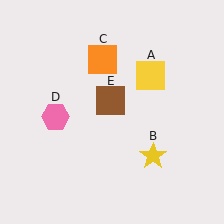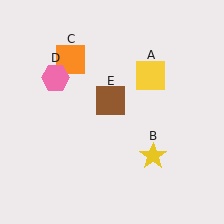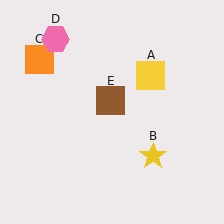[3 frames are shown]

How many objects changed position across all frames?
2 objects changed position: orange square (object C), pink hexagon (object D).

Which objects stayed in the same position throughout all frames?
Yellow square (object A) and yellow star (object B) and brown square (object E) remained stationary.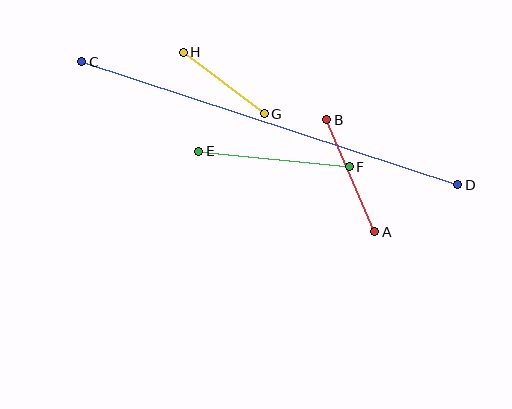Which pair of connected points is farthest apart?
Points C and D are farthest apart.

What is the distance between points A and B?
The distance is approximately 122 pixels.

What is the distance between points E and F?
The distance is approximately 152 pixels.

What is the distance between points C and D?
The distance is approximately 396 pixels.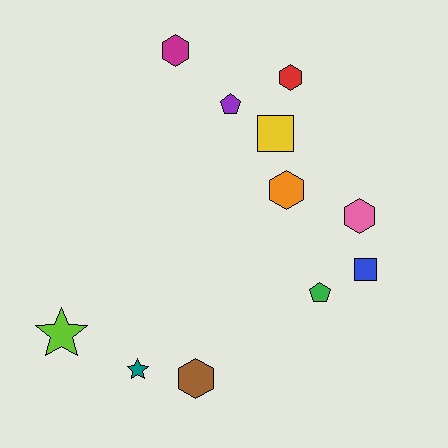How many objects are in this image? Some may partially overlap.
There are 11 objects.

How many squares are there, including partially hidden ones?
There are 2 squares.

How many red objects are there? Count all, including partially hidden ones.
There is 1 red object.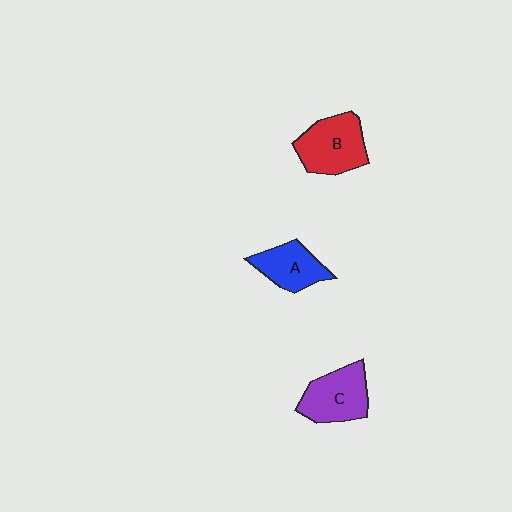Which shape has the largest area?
Shape B (red).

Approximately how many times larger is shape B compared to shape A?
Approximately 1.4 times.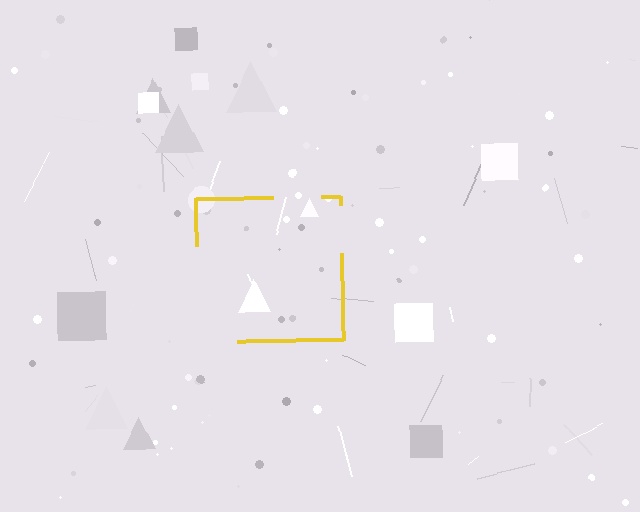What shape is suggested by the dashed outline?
The dashed outline suggests a square.